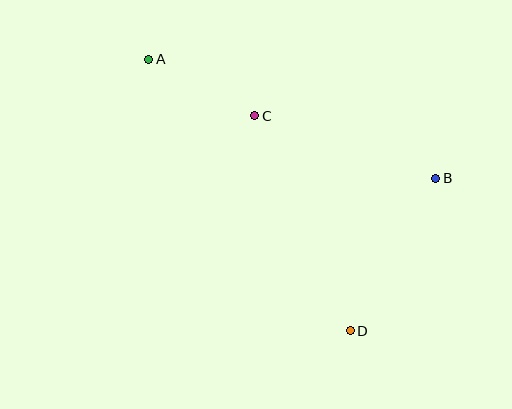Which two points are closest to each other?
Points A and C are closest to each other.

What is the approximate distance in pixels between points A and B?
The distance between A and B is approximately 311 pixels.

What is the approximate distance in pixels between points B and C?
The distance between B and C is approximately 191 pixels.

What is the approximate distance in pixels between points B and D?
The distance between B and D is approximately 175 pixels.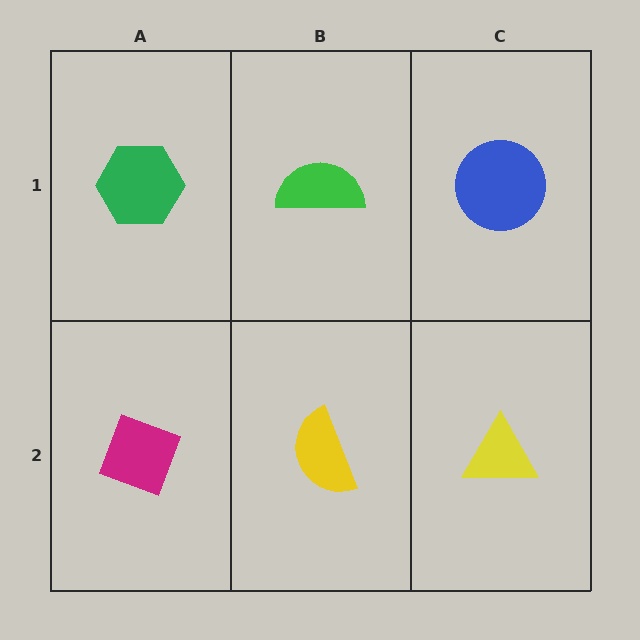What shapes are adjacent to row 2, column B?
A green semicircle (row 1, column B), a magenta diamond (row 2, column A), a yellow triangle (row 2, column C).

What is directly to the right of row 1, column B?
A blue circle.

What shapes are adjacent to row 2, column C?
A blue circle (row 1, column C), a yellow semicircle (row 2, column B).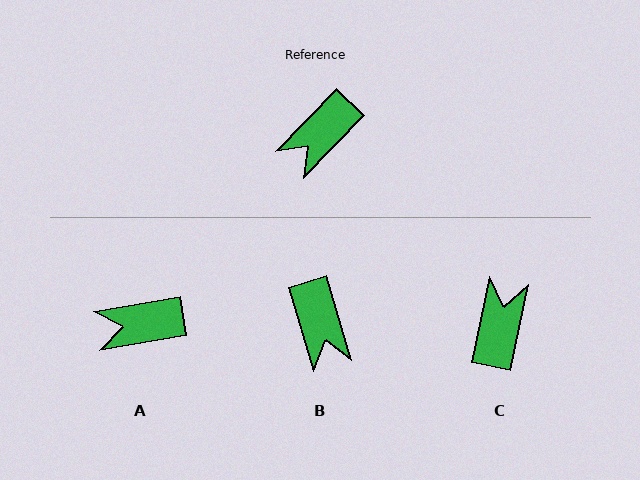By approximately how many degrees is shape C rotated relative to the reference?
Approximately 148 degrees clockwise.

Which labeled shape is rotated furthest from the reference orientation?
C, about 148 degrees away.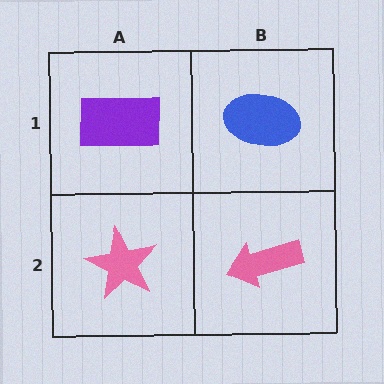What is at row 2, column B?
A pink arrow.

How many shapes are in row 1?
2 shapes.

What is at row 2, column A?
A pink star.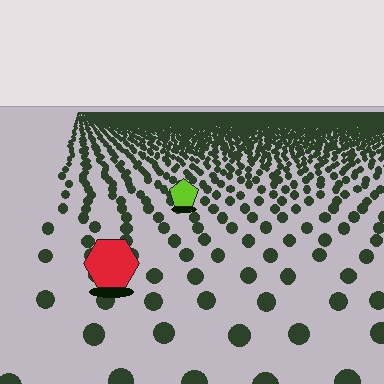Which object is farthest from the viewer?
The lime pentagon is farthest from the viewer. It appears smaller and the ground texture around it is denser.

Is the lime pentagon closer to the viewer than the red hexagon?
No. The red hexagon is closer — you can tell from the texture gradient: the ground texture is coarser near it.